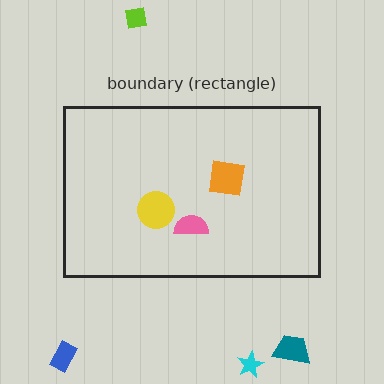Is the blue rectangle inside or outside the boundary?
Outside.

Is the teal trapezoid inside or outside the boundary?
Outside.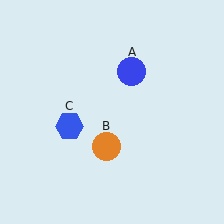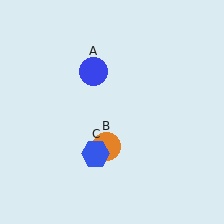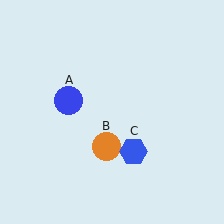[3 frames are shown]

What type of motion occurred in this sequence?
The blue circle (object A), blue hexagon (object C) rotated counterclockwise around the center of the scene.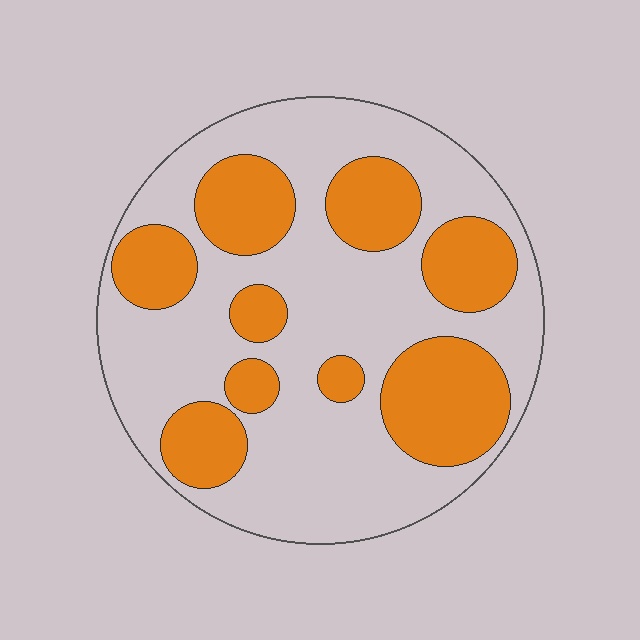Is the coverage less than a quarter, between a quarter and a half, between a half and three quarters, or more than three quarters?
Between a quarter and a half.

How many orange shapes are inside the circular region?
9.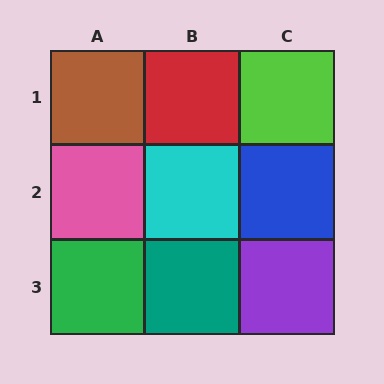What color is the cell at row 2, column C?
Blue.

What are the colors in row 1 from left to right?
Brown, red, lime.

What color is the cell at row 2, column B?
Cyan.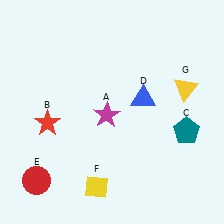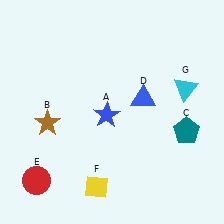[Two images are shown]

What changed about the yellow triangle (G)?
In Image 1, G is yellow. In Image 2, it changed to cyan.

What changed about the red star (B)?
In Image 1, B is red. In Image 2, it changed to brown.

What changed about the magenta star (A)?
In Image 1, A is magenta. In Image 2, it changed to blue.